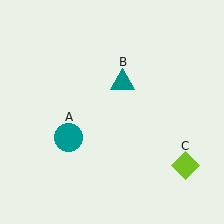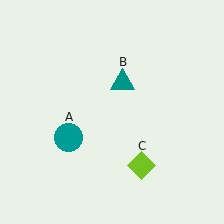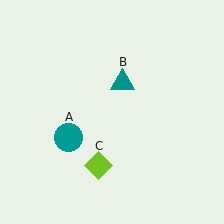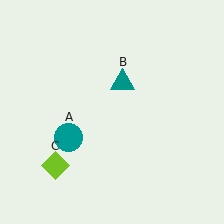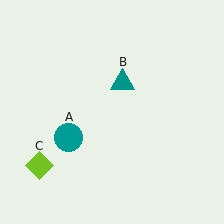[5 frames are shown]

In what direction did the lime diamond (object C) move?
The lime diamond (object C) moved left.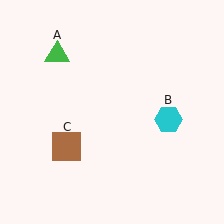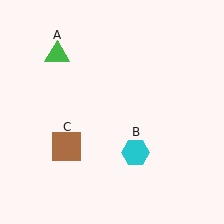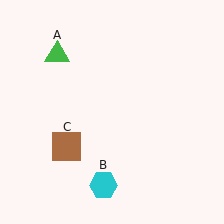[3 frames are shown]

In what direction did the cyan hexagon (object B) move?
The cyan hexagon (object B) moved down and to the left.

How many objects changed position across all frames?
1 object changed position: cyan hexagon (object B).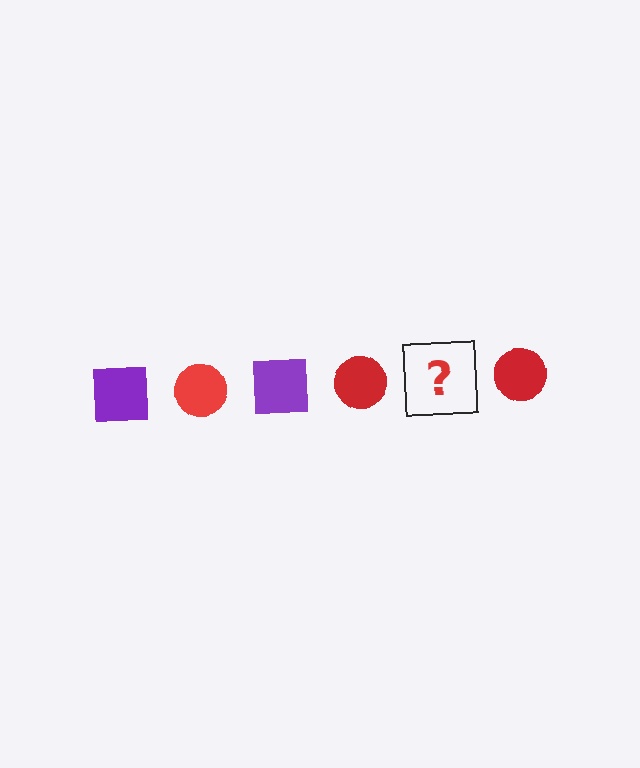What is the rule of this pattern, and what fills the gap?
The rule is that the pattern alternates between purple square and red circle. The gap should be filled with a purple square.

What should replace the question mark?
The question mark should be replaced with a purple square.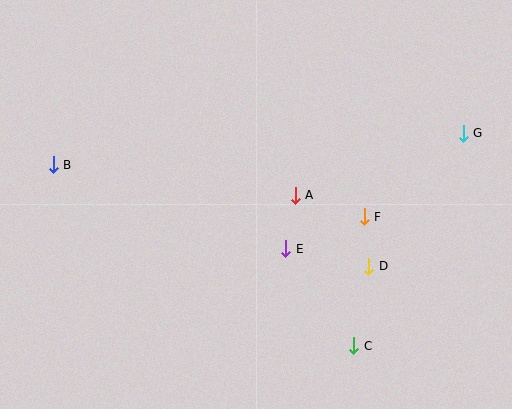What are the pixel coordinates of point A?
Point A is at (295, 195).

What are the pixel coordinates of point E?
Point E is at (286, 249).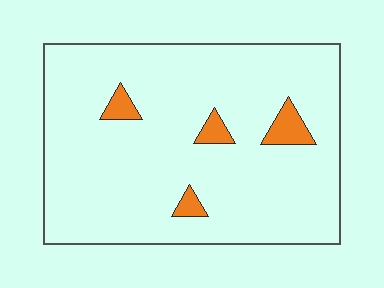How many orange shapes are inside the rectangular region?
4.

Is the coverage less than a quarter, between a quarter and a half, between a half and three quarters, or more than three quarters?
Less than a quarter.